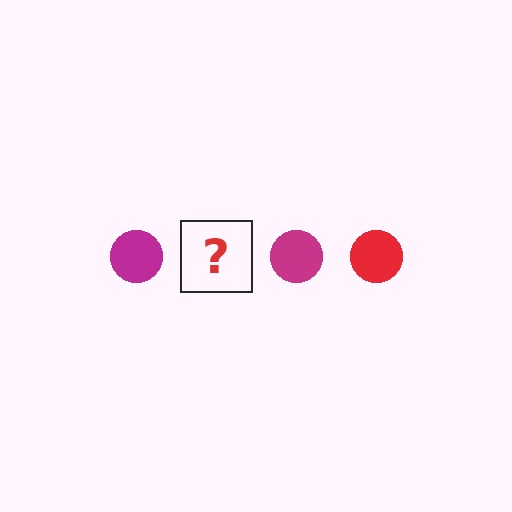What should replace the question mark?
The question mark should be replaced with a red circle.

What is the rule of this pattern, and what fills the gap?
The rule is that the pattern cycles through magenta, red circles. The gap should be filled with a red circle.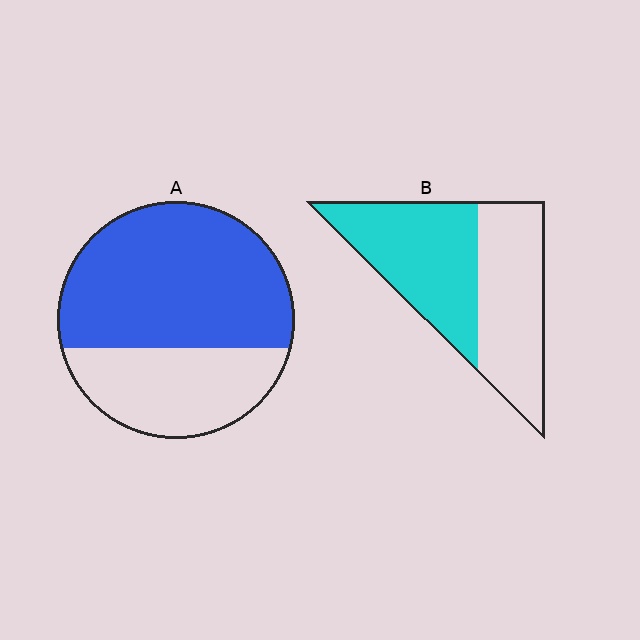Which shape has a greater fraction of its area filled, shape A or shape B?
Shape A.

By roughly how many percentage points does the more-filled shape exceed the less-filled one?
By roughly 15 percentage points (A over B).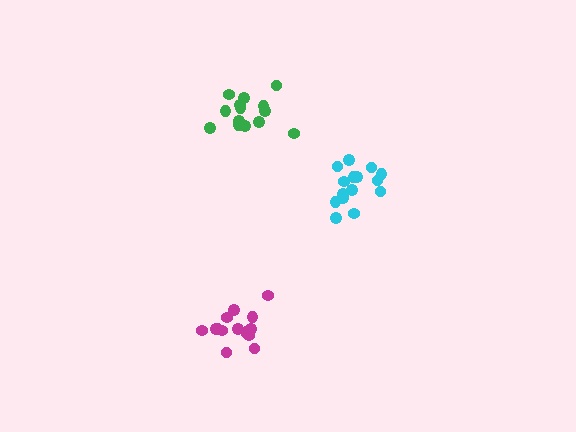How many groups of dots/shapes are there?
There are 3 groups.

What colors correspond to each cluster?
The clusters are colored: cyan, magenta, green.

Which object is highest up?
The green cluster is topmost.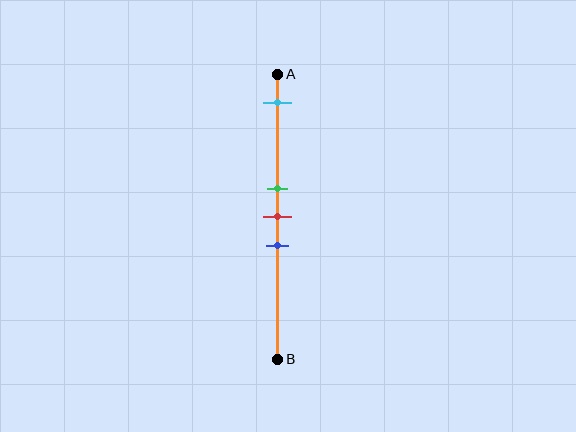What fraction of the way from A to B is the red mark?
The red mark is approximately 50% (0.5) of the way from A to B.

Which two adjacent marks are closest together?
The green and red marks are the closest adjacent pair.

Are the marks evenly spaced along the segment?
No, the marks are not evenly spaced.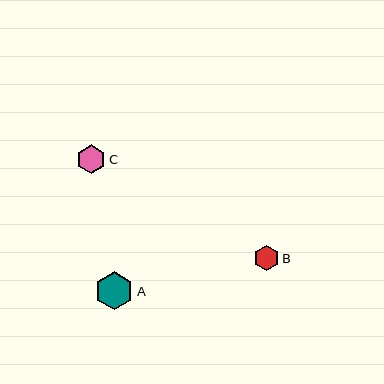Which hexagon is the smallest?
Hexagon B is the smallest with a size of approximately 25 pixels.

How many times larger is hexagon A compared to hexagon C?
Hexagon A is approximately 1.3 times the size of hexagon C.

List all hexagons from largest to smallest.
From largest to smallest: A, C, B.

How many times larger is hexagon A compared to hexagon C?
Hexagon A is approximately 1.3 times the size of hexagon C.